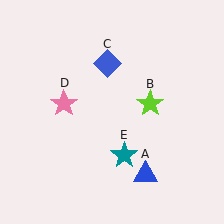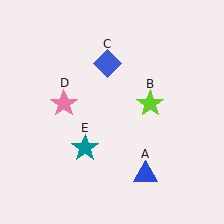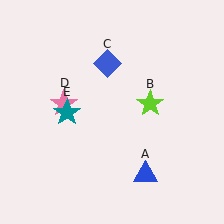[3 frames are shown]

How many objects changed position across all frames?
1 object changed position: teal star (object E).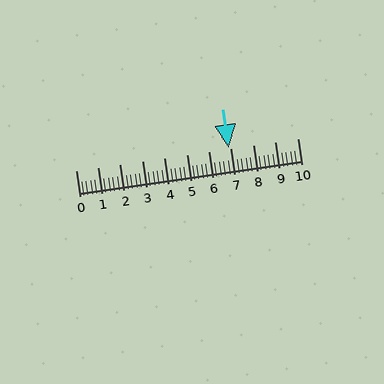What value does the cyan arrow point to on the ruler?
The cyan arrow points to approximately 6.9.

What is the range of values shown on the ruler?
The ruler shows values from 0 to 10.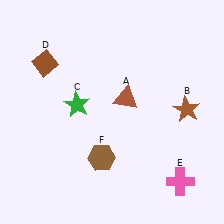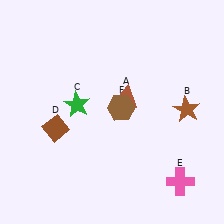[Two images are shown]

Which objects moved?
The objects that moved are: the brown diamond (D), the brown hexagon (F).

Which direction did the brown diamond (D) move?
The brown diamond (D) moved down.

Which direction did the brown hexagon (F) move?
The brown hexagon (F) moved up.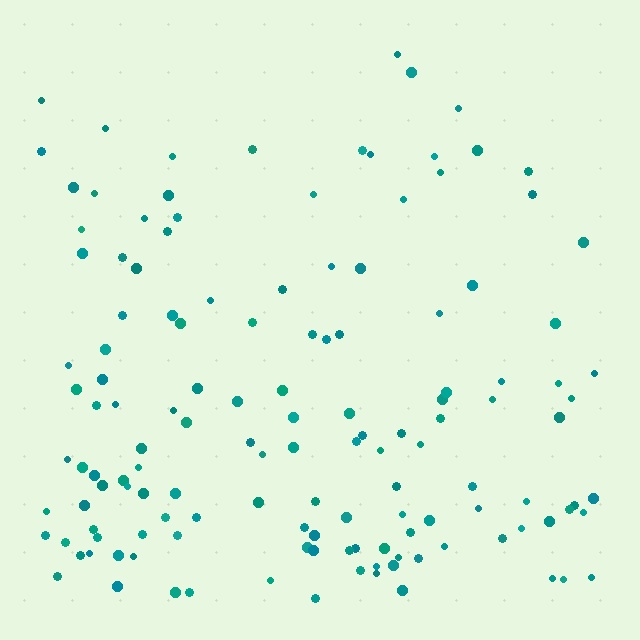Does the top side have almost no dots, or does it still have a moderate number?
Still a moderate number, just noticeably fewer than the bottom.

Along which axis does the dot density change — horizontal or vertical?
Vertical.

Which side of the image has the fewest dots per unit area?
The top.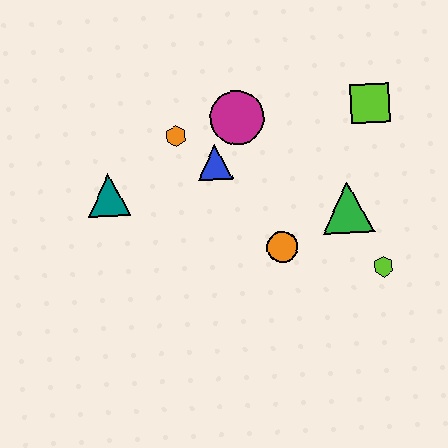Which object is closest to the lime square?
The green triangle is closest to the lime square.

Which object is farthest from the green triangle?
The teal triangle is farthest from the green triangle.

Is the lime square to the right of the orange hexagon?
Yes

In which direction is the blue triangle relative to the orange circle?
The blue triangle is above the orange circle.